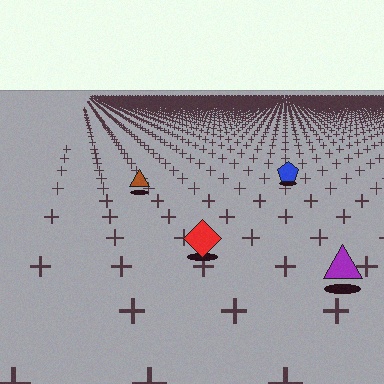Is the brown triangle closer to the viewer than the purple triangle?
No. The purple triangle is closer — you can tell from the texture gradient: the ground texture is coarser near it.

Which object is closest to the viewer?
The purple triangle is closest. The texture marks near it are larger and more spread out.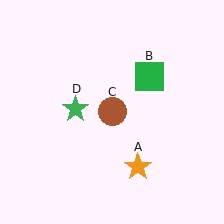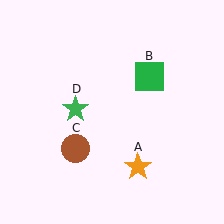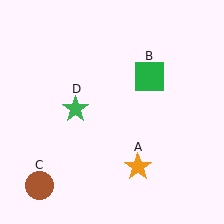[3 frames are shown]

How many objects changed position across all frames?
1 object changed position: brown circle (object C).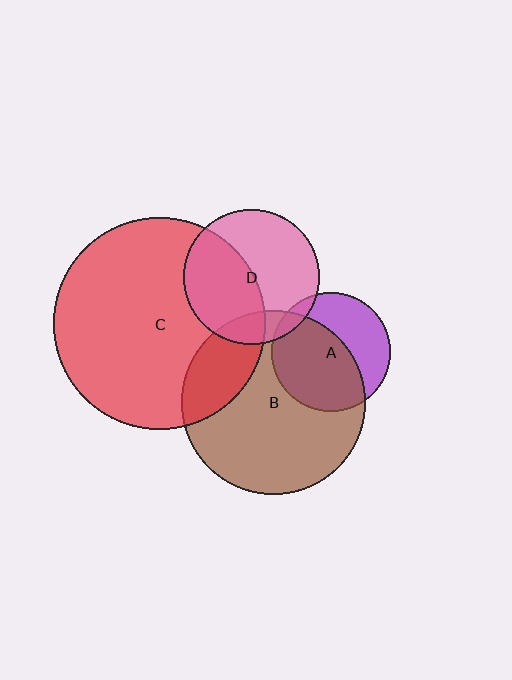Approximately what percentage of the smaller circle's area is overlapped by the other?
Approximately 5%.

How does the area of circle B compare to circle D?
Approximately 1.8 times.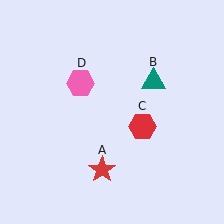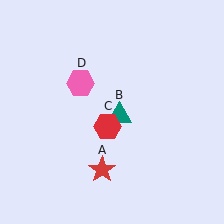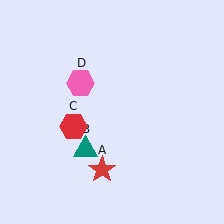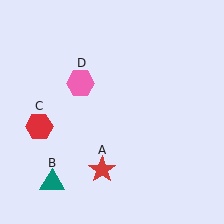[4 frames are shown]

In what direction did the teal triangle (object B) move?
The teal triangle (object B) moved down and to the left.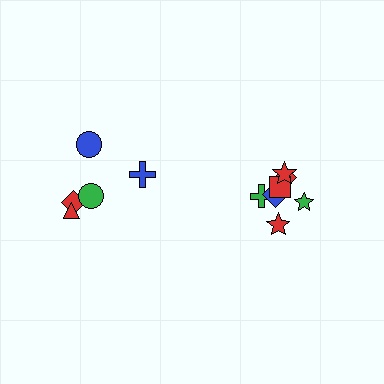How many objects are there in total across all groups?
There are 12 objects.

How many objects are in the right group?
There are 7 objects.